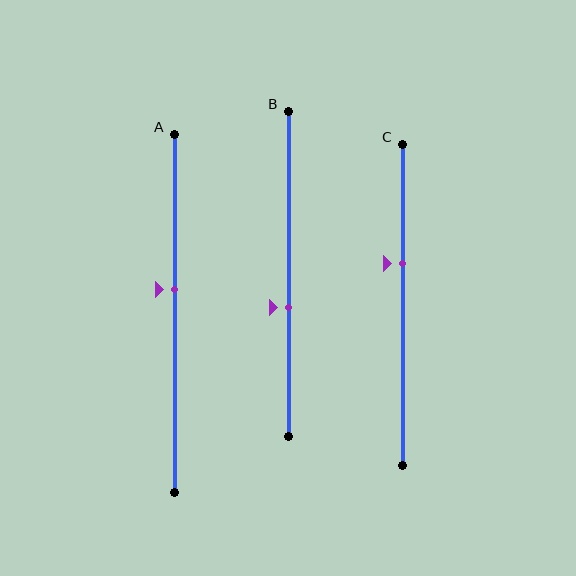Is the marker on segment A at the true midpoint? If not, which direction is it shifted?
No, the marker on segment A is shifted upward by about 7% of the segment length.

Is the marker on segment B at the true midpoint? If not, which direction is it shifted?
No, the marker on segment B is shifted downward by about 10% of the segment length.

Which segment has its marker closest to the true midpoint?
Segment A has its marker closest to the true midpoint.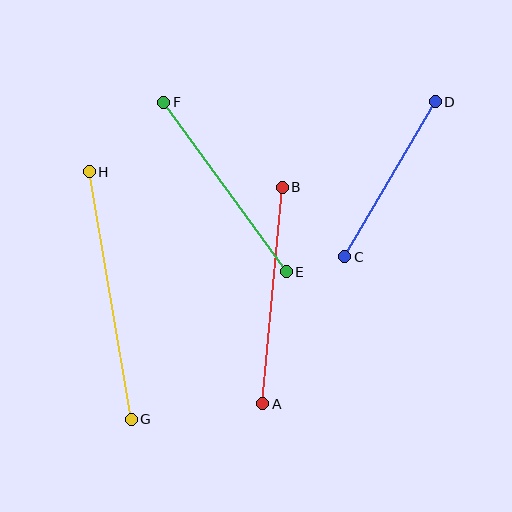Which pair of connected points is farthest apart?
Points G and H are farthest apart.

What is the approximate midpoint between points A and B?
The midpoint is at approximately (272, 296) pixels.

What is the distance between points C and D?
The distance is approximately 179 pixels.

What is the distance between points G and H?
The distance is approximately 251 pixels.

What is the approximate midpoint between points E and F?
The midpoint is at approximately (225, 187) pixels.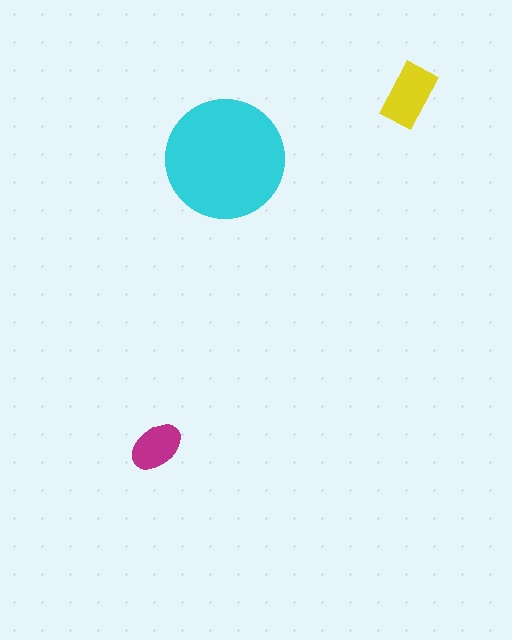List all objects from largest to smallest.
The cyan circle, the yellow rectangle, the magenta ellipse.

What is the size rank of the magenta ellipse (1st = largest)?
3rd.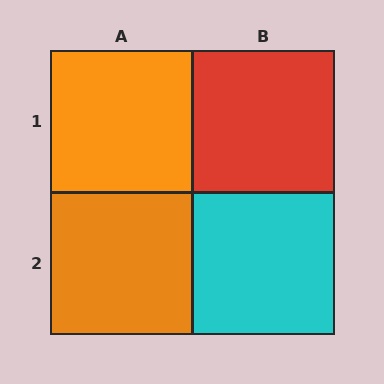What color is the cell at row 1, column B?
Red.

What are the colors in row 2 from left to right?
Orange, cyan.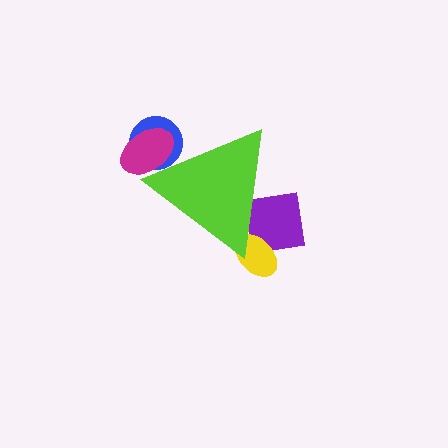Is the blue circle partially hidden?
Yes, the blue circle is partially hidden behind the lime triangle.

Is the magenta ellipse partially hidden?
Yes, the magenta ellipse is partially hidden behind the lime triangle.